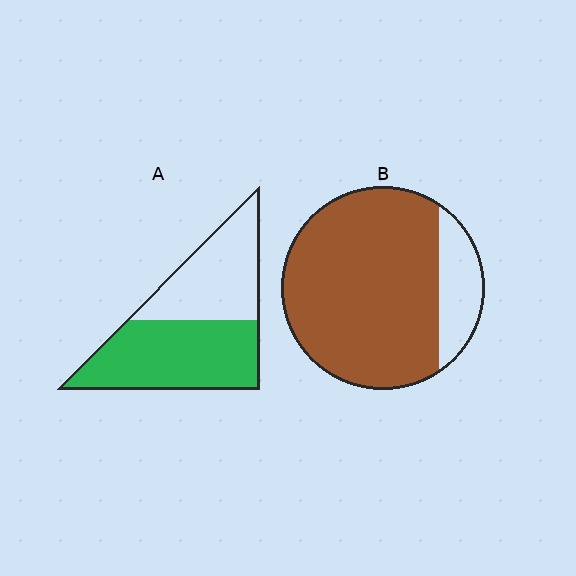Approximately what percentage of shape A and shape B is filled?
A is approximately 55% and B is approximately 85%.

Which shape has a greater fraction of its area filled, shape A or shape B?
Shape B.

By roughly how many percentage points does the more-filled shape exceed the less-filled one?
By roughly 25 percentage points (B over A).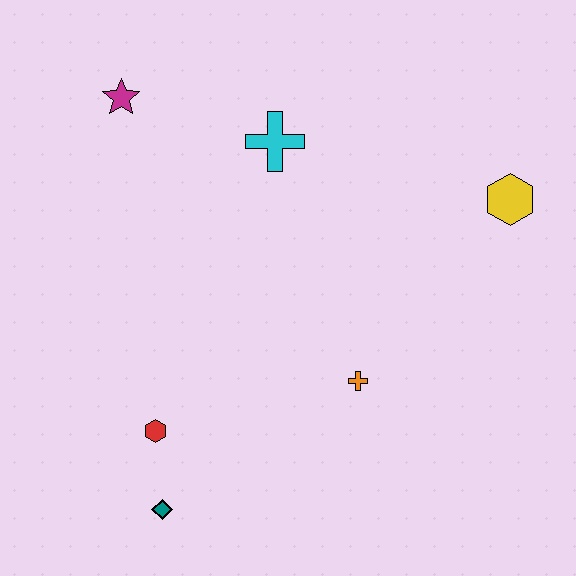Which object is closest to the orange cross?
The red hexagon is closest to the orange cross.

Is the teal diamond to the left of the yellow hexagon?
Yes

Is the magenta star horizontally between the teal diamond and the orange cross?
No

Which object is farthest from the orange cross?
The magenta star is farthest from the orange cross.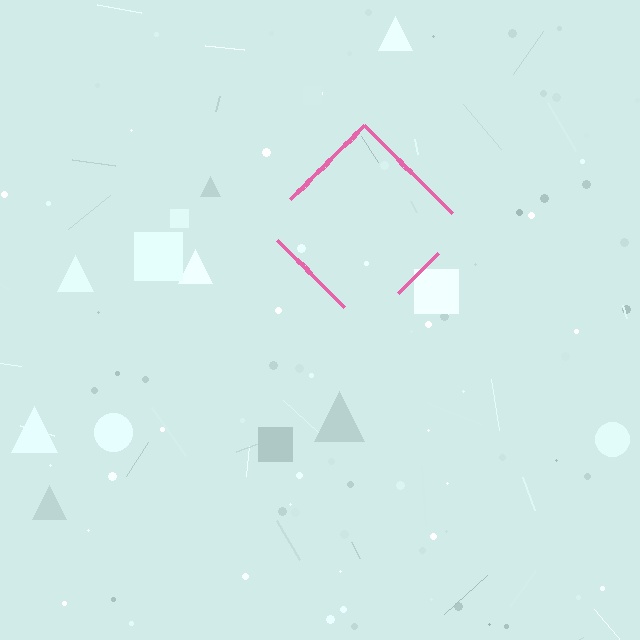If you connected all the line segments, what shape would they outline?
They would outline a diamond.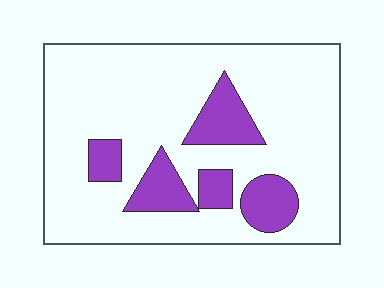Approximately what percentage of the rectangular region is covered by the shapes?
Approximately 20%.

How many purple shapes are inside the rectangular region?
5.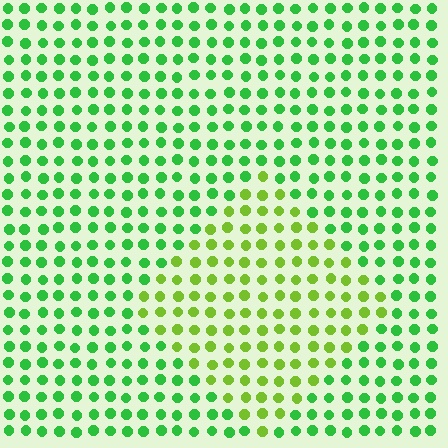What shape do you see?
I see a diamond.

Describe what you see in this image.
The image is filled with small green elements in a uniform arrangement. A diamond-shaped region is visible where the elements are tinted to a slightly different hue, forming a subtle color boundary.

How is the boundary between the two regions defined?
The boundary is defined purely by a slight shift in hue (about 37 degrees). Spacing, size, and orientation are identical on both sides.